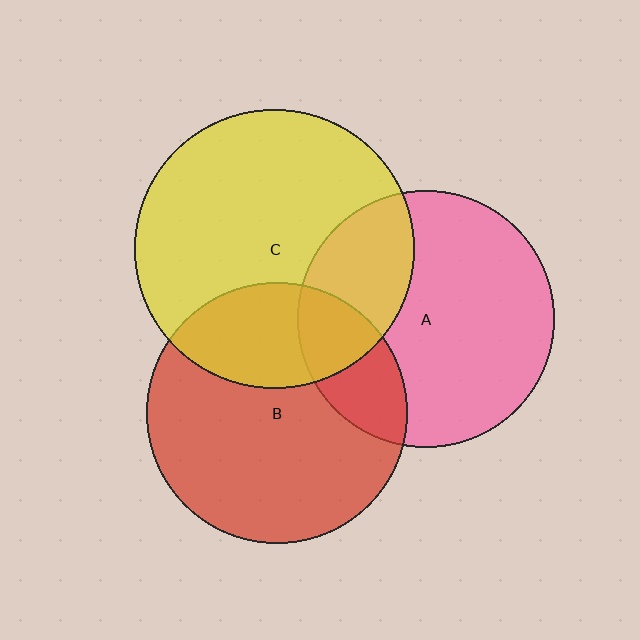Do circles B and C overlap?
Yes.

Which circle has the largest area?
Circle C (yellow).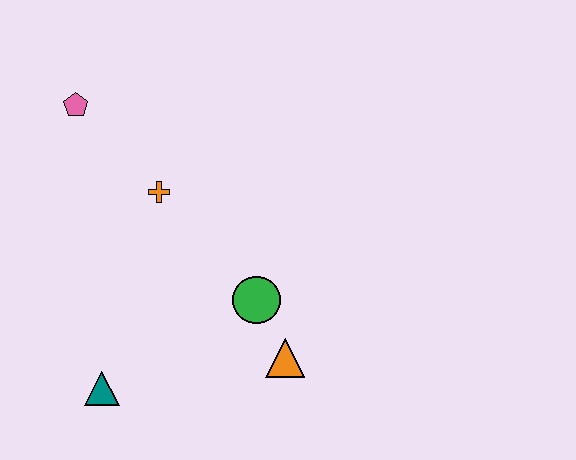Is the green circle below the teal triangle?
No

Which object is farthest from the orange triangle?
The pink pentagon is farthest from the orange triangle.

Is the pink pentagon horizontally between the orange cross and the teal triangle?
No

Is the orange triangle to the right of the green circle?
Yes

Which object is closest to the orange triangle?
The green circle is closest to the orange triangle.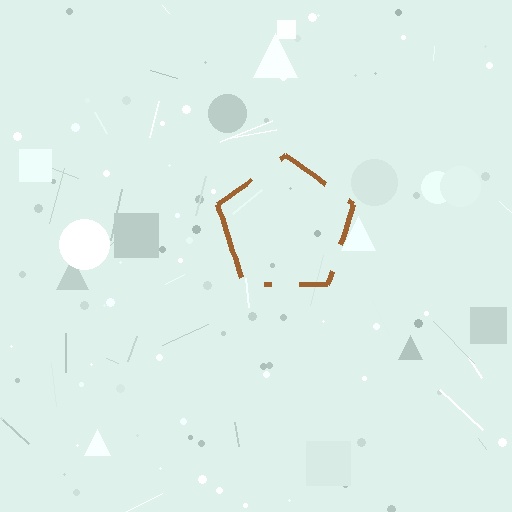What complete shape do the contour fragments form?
The contour fragments form a pentagon.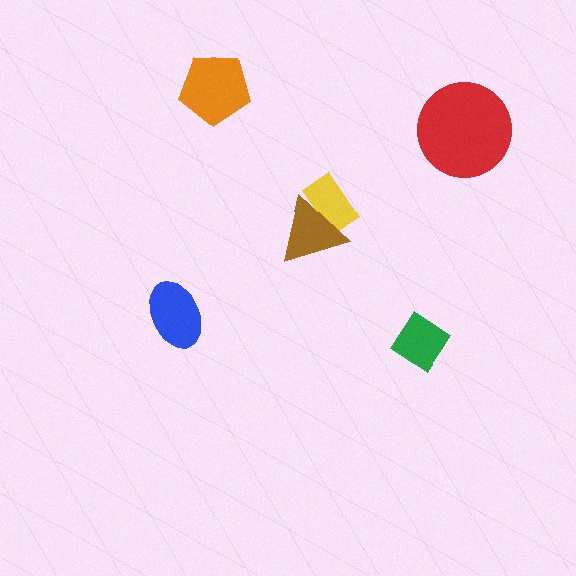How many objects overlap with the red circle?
0 objects overlap with the red circle.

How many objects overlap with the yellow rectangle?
1 object overlaps with the yellow rectangle.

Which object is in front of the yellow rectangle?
The brown triangle is in front of the yellow rectangle.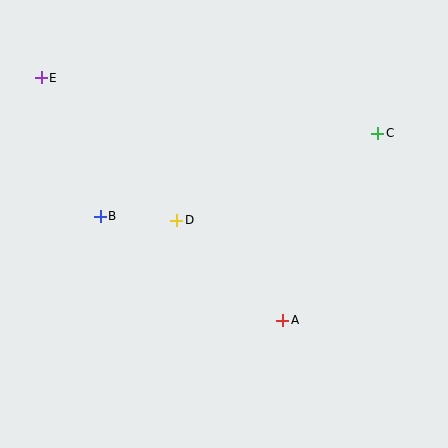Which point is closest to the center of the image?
Point D at (177, 220) is closest to the center.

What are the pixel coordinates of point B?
Point B is at (100, 216).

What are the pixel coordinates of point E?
Point E is at (41, 78).